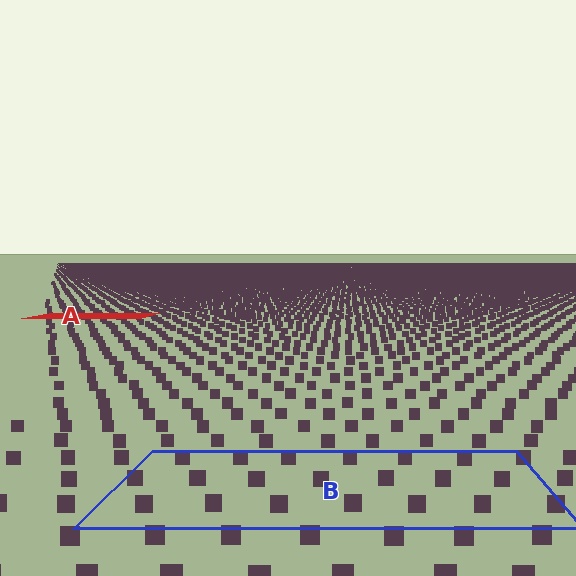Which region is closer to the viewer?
Region B is closer. The texture elements there are larger and more spread out.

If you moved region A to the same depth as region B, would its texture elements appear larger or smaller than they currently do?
They would appear larger. At a closer depth, the same texture elements are projected at a bigger on-screen size.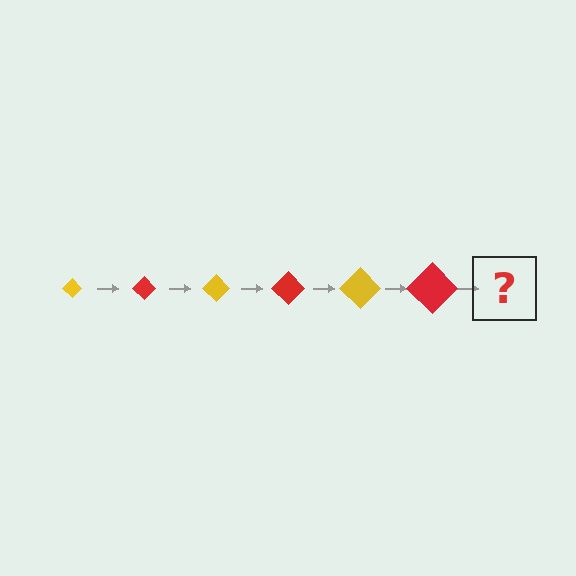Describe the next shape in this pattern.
It should be a yellow diamond, larger than the previous one.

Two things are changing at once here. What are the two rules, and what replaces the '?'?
The two rules are that the diamond grows larger each step and the color cycles through yellow and red. The '?' should be a yellow diamond, larger than the previous one.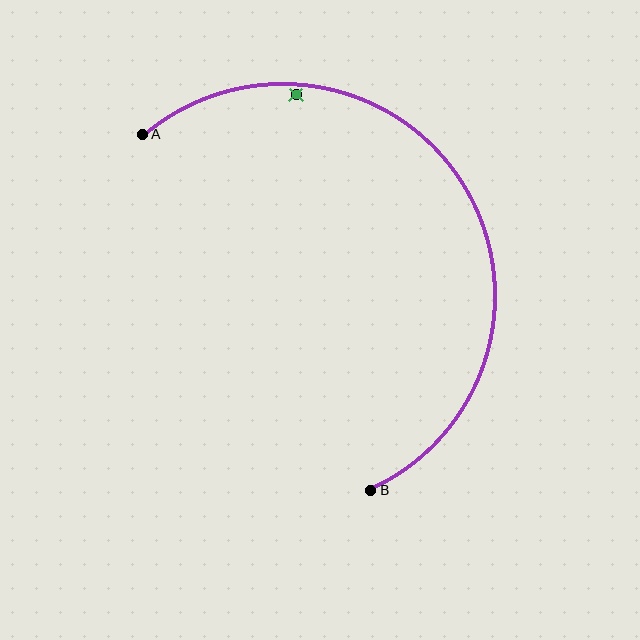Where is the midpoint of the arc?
The arc midpoint is the point on the curve farthest from the straight line joining A and B. It sits to the right of that line.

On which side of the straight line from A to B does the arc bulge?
The arc bulges to the right of the straight line connecting A and B.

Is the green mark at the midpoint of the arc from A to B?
No — the green mark does not lie on the arc at all. It sits slightly inside the curve.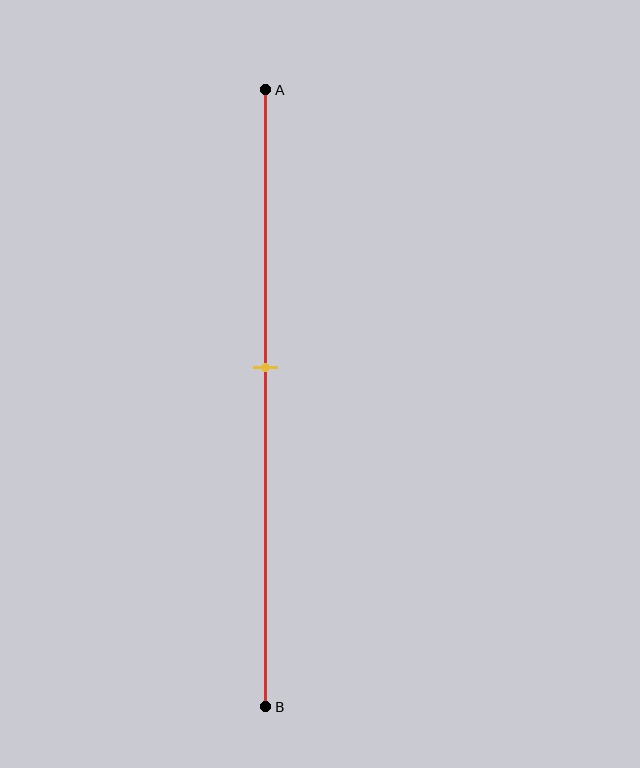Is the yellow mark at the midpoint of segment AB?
No, the mark is at about 45% from A, not at the 50% midpoint.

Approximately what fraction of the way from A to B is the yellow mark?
The yellow mark is approximately 45% of the way from A to B.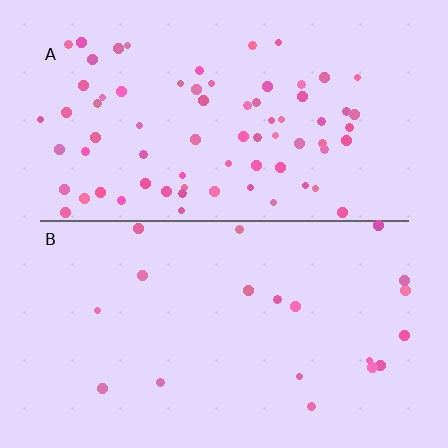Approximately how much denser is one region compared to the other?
Approximately 3.7× — region A over region B.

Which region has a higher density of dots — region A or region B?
A (the top).